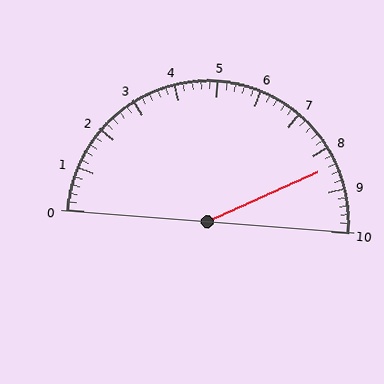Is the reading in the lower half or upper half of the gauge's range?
The reading is in the upper half of the range (0 to 10).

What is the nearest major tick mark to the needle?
The nearest major tick mark is 8.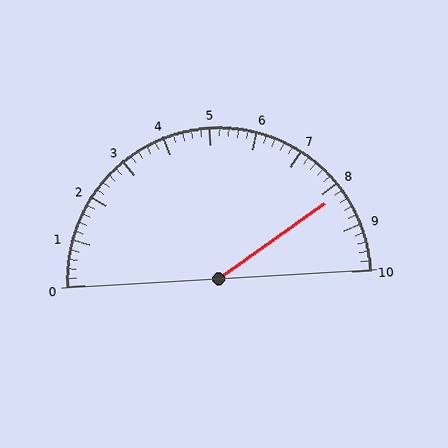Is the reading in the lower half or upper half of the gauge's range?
The reading is in the upper half of the range (0 to 10).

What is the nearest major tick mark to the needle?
The nearest major tick mark is 8.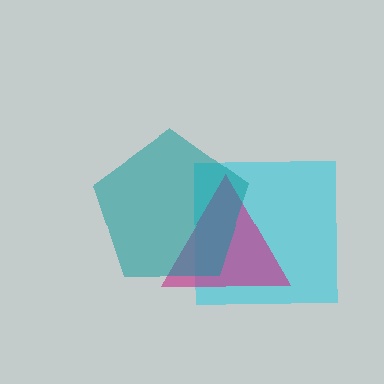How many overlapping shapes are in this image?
There are 3 overlapping shapes in the image.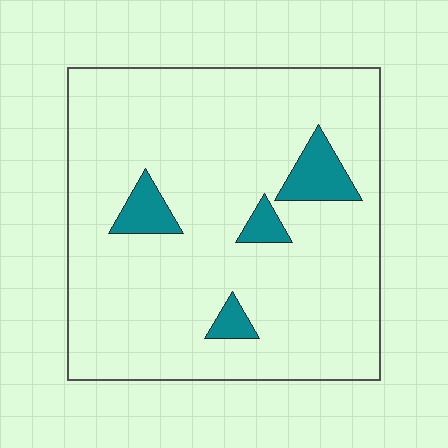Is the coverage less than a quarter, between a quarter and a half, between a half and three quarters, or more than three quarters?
Less than a quarter.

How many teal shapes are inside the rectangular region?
4.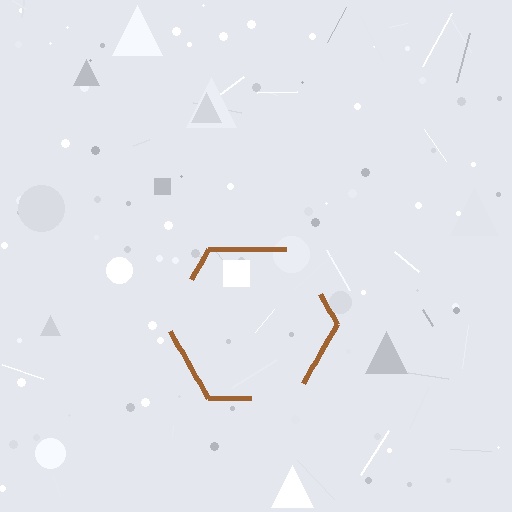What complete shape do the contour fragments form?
The contour fragments form a hexagon.